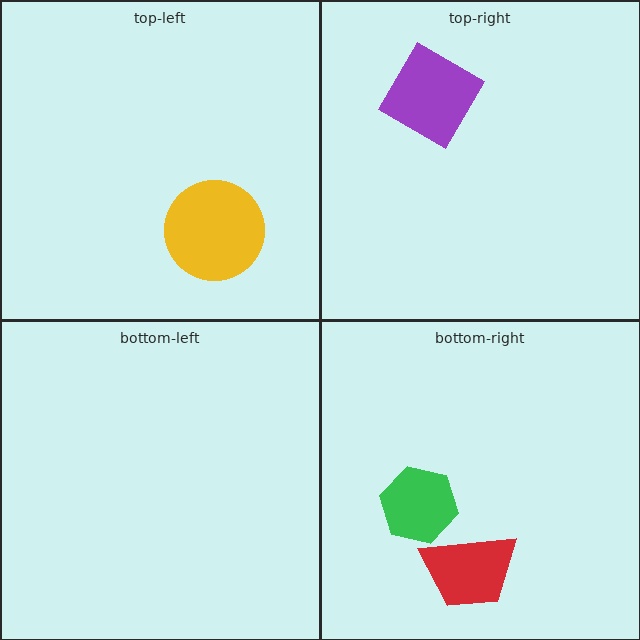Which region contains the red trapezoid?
The bottom-right region.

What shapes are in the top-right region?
The purple diamond.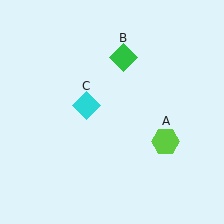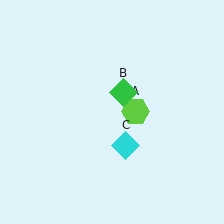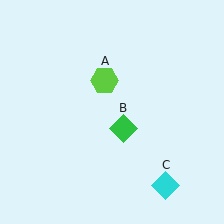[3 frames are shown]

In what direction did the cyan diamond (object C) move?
The cyan diamond (object C) moved down and to the right.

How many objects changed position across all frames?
3 objects changed position: lime hexagon (object A), green diamond (object B), cyan diamond (object C).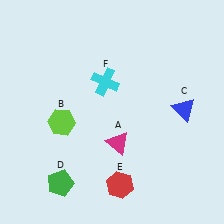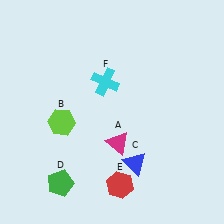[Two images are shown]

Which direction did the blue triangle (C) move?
The blue triangle (C) moved down.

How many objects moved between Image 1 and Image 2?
1 object moved between the two images.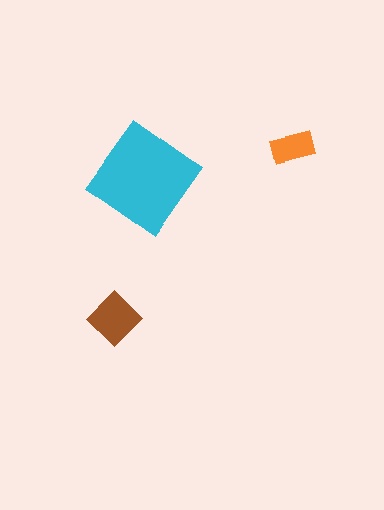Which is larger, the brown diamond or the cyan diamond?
The cyan diamond.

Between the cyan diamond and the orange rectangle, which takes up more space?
The cyan diamond.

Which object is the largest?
The cyan diamond.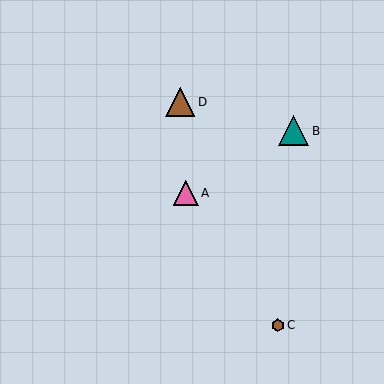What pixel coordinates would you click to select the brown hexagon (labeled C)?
Click at (278, 325) to select the brown hexagon C.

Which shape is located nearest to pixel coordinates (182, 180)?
The pink triangle (labeled A) at (186, 193) is nearest to that location.